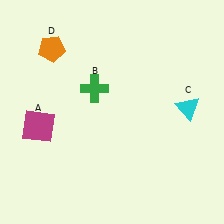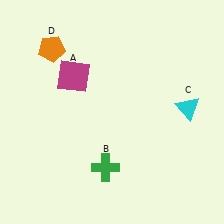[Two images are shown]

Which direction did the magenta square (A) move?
The magenta square (A) moved up.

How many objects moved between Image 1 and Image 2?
2 objects moved between the two images.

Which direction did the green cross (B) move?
The green cross (B) moved down.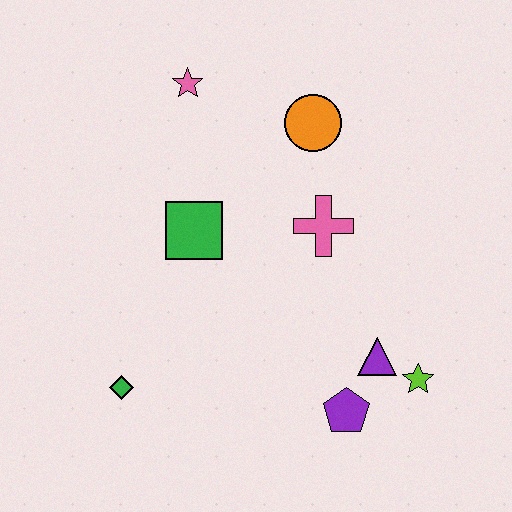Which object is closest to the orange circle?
The pink cross is closest to the orange circle.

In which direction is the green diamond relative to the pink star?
The green diamond is below the pink star.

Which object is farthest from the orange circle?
The green diamond is farthest from the orange circle.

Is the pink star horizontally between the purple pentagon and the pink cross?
No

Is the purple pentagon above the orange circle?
No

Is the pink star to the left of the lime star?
Yes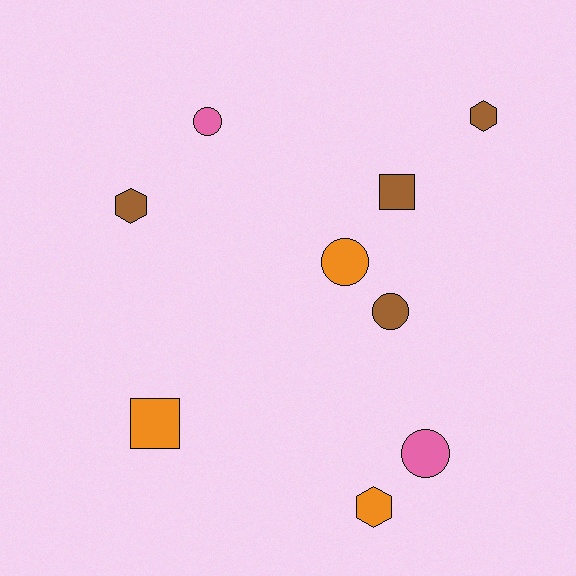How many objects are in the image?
There are 9 objects.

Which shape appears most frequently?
Circle, with 4 objects.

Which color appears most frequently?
Brown, with 4 objects.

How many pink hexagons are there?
There are no pink hexagons.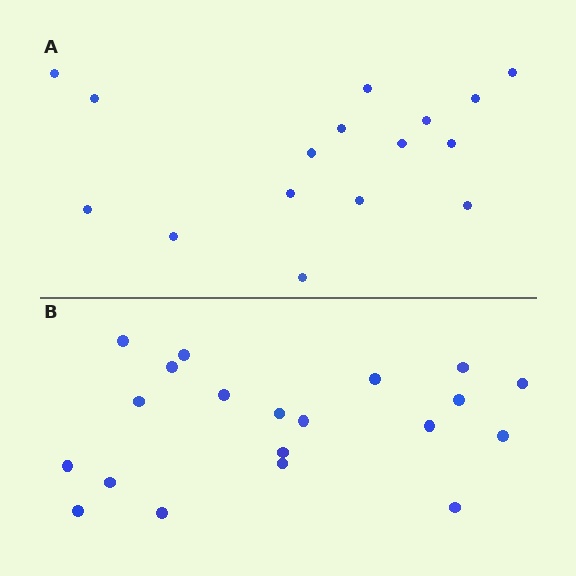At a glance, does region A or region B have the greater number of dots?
Region B (the bottom region) has more dots.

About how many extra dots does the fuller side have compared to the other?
Region B has about 4 more dots than region A.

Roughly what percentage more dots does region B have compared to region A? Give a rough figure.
About 25% more.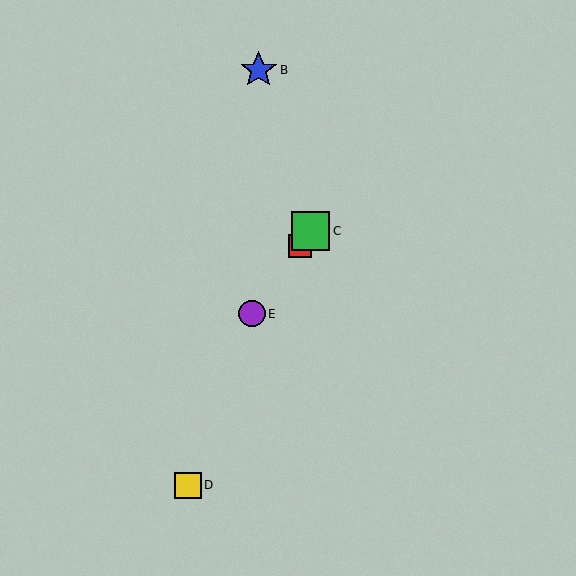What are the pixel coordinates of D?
Object D is at (188, 485).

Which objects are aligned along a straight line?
Objects A, C, E are aligned along a straight line.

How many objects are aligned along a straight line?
3 objects (A, C, E) are aligned along a straight line.